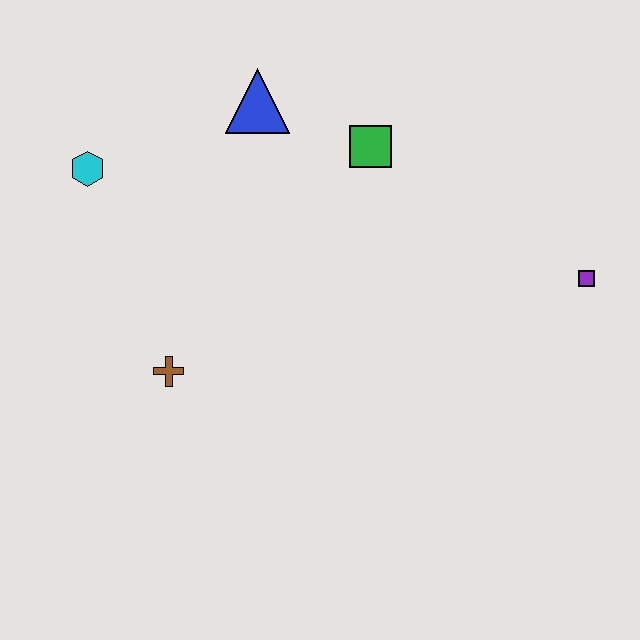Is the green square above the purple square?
Yes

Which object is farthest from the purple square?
The cyan hexagon is farthest from the purple square.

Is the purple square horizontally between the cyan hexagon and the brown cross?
No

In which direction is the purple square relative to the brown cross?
The purple square is to the right of the brown cross.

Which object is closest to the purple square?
The green square is closest to the purple square.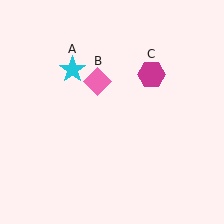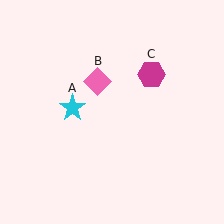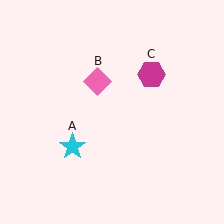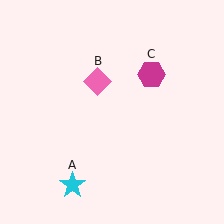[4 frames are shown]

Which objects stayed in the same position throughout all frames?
Pink diamond (object B) and magenta hexagon (object C) remained stationary.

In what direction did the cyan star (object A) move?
The cyan star (object A) moved down.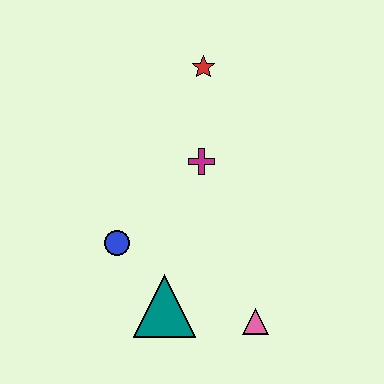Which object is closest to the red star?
The magenta cross is closest to the red star.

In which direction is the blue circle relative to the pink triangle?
The blue circle is to the left of the pink triangle.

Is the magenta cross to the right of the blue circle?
Yes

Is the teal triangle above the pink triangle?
Yes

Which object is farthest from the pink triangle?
The red star is farthest from the pink triangle.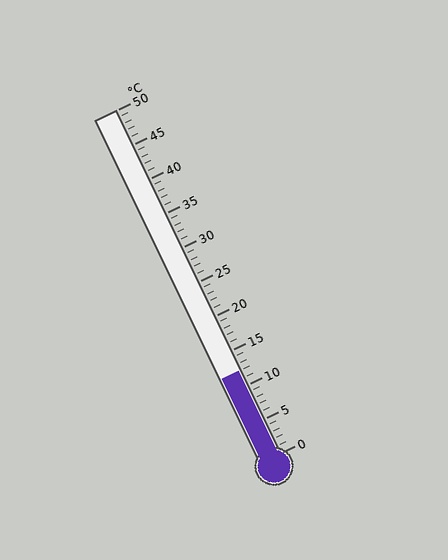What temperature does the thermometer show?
The thermometer shows approximately 12°C.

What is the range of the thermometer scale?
The thermometer scale ranges from 0°C to 50°C.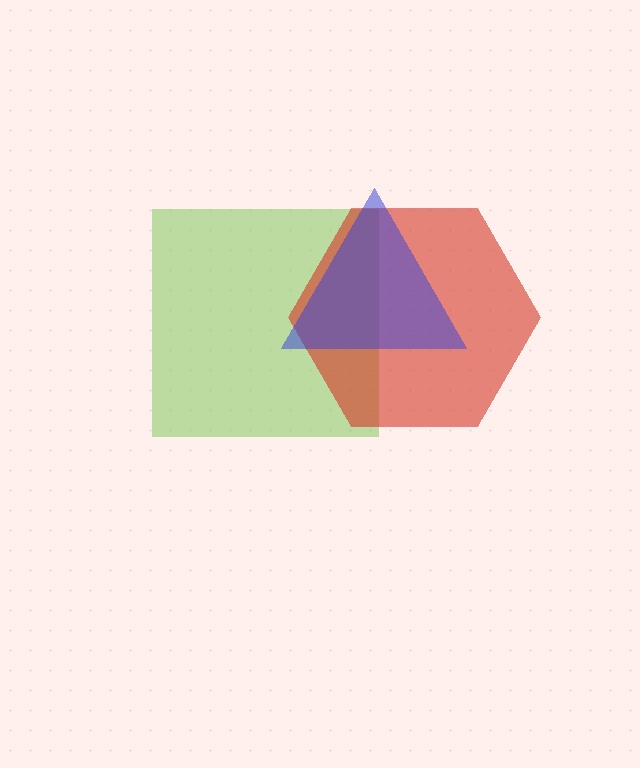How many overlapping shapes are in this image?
There are 3 overlapping shapes in the image.